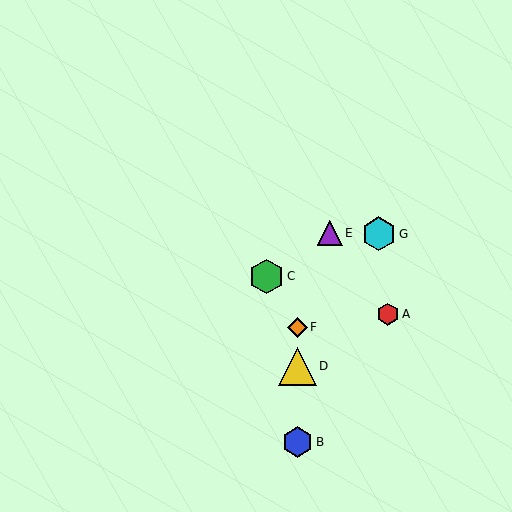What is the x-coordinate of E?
Object E is at x≈330.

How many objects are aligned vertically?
3 objects (B, D, F) are aligned vertically.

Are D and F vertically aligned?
Yes, both are at x≈297.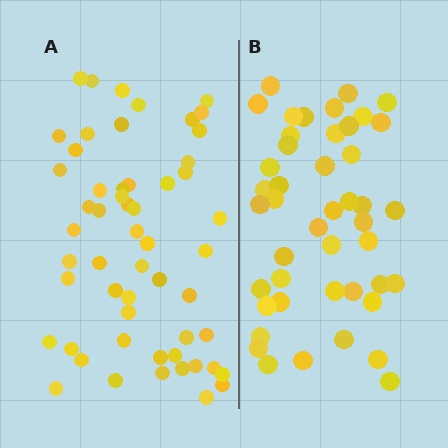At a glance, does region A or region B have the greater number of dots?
Region A (the left region) has more dots.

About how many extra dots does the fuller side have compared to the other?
Region A has roughly 10 or so more dots than region B.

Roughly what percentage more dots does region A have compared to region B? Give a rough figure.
About 20% more.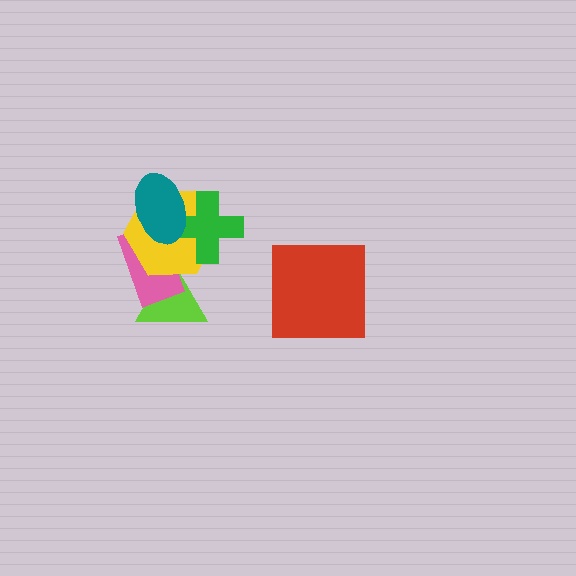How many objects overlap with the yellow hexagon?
4 objects overlap with the yellow hexagon.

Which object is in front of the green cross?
The teal ellipse is in front of the green cross.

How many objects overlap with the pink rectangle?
3 objects overlap with the pink rectangle.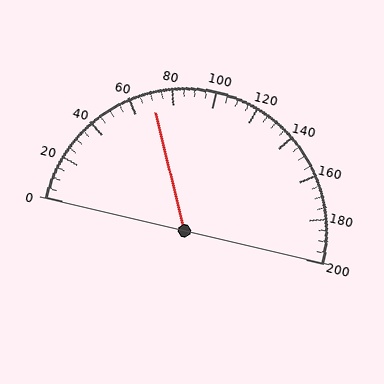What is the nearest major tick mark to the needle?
The nearest major tick mark is 80.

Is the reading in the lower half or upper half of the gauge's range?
The reading is in the lower half of the range (0 to 200).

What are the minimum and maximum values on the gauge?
The gauge ranges from 0 to 200.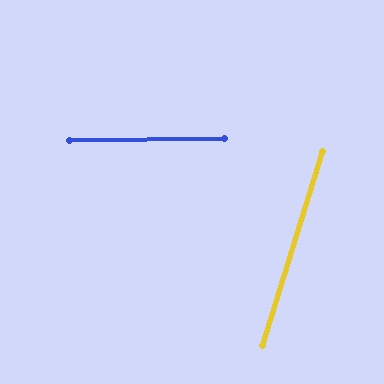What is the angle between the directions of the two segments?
Approximately 72 degrees.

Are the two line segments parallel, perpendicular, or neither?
Neither parallel nor perpendicular — they differ by about 72°.